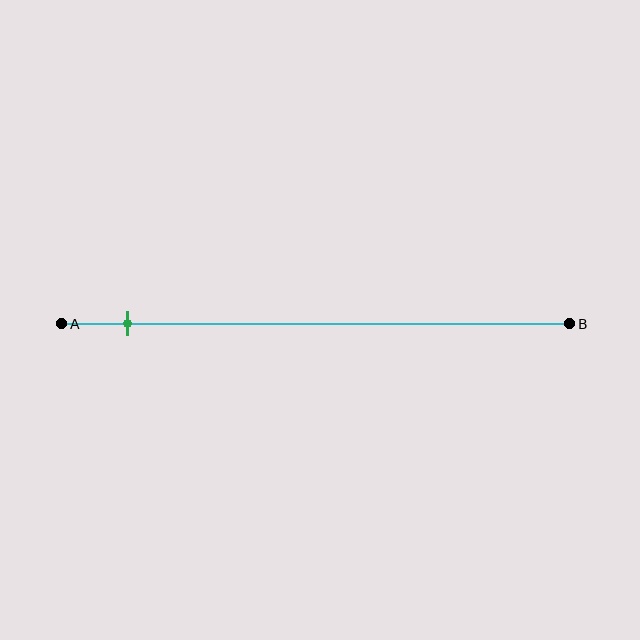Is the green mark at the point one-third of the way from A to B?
No, the mark is at about 15% from A, not at the 33% one-third point.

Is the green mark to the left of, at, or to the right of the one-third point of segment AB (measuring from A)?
The green mark is to the left of the one-third point of segment AB.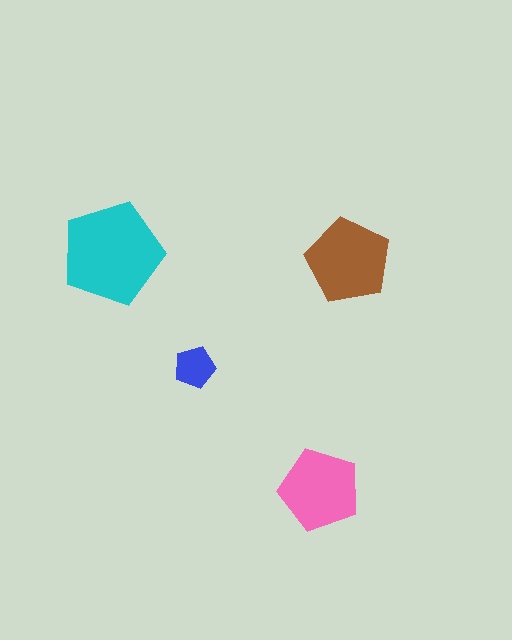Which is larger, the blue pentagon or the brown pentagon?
The brown one.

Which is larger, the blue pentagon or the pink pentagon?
The pink one.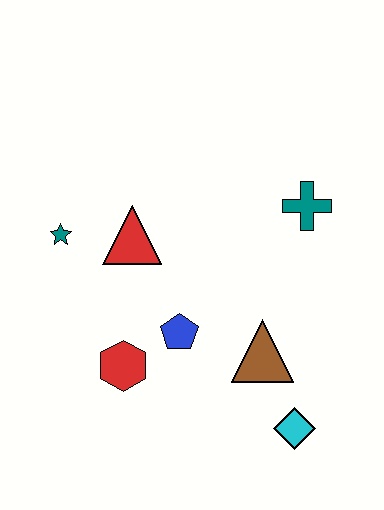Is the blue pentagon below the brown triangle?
No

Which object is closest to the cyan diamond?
The brown triangle is closest to the cyan diamond.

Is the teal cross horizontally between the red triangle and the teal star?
No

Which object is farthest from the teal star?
The cyan diamond is farthest from the teal star.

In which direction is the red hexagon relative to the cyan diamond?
The red hexagon is to the left of the cyan diamond.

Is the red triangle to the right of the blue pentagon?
No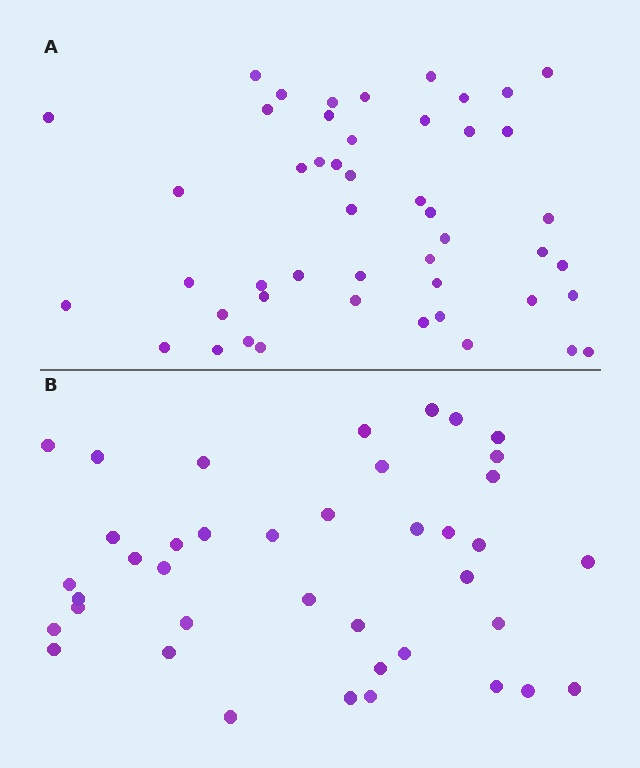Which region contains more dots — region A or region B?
Region A (the top region) has more dots.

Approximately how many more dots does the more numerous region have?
Region A has roughly 8 or so more dots than region B.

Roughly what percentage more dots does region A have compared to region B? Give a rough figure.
About 20% more.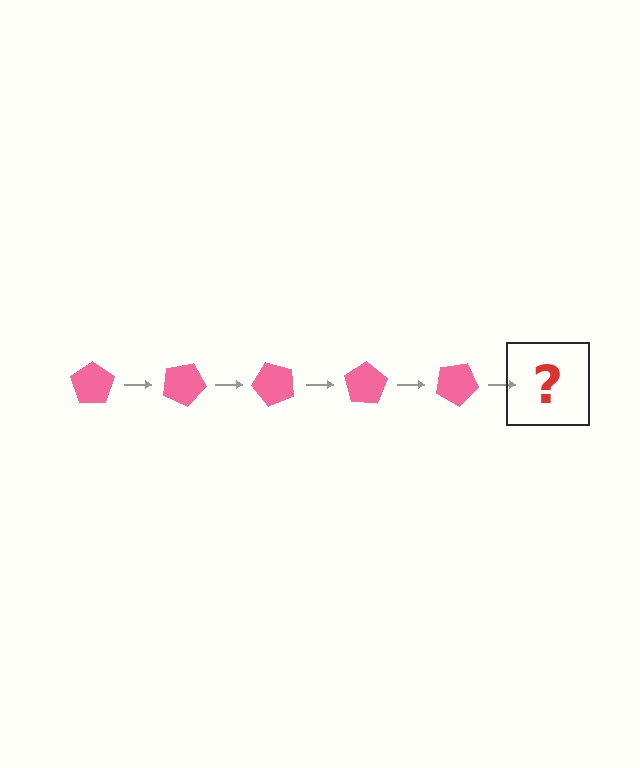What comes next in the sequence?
The next element should be a pink pentagon rotated 125 degrees.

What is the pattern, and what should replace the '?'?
The pattern is that the pentagon rotates 25 degrees each step. The '?' should be a pink pentagon rotated 125 degrees.